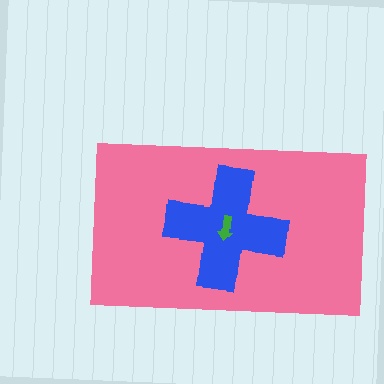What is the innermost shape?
The green arrow.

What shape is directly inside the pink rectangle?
The blue cross.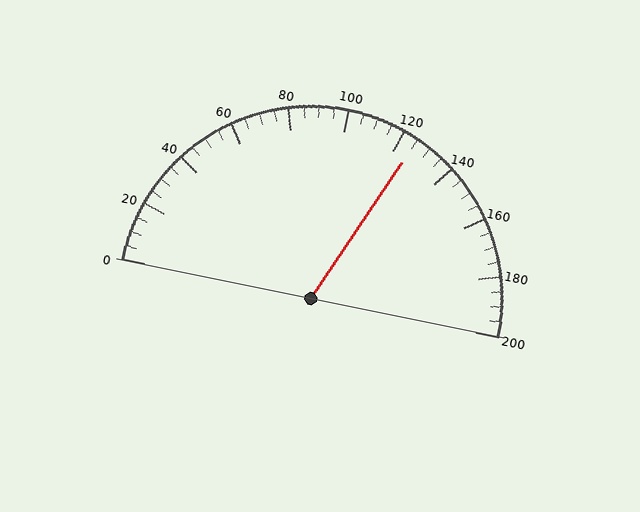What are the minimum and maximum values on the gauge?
The gauge ranges from 0 to 200.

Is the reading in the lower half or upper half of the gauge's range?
The reading is in the upper half of the range (0 to 200).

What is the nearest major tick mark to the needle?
The nearest major tick mark is 120.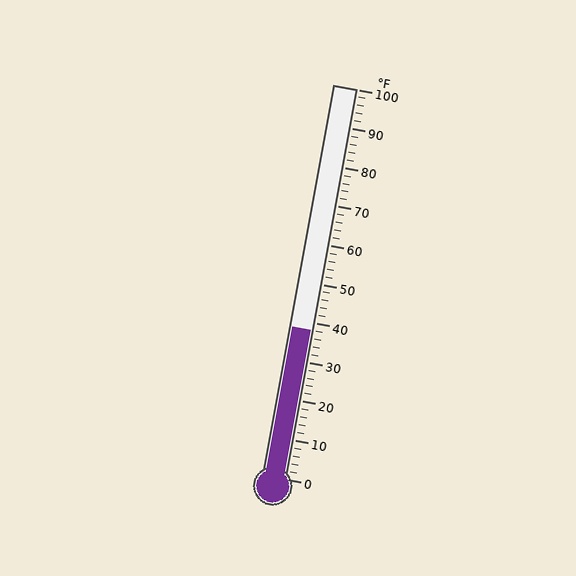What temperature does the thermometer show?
The thermometer shows approximately 38°F.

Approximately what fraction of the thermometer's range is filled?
The thermometer is filled to approximately 40% of its range.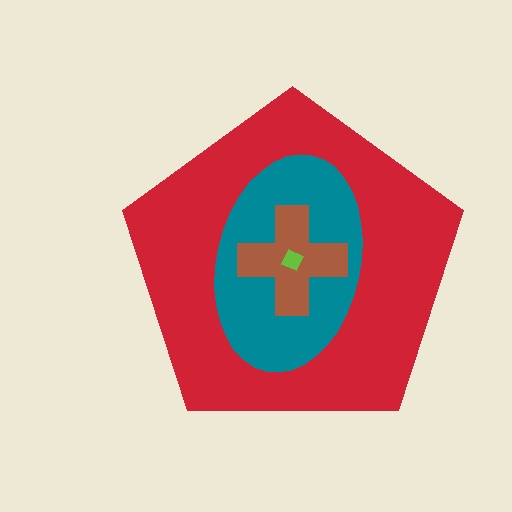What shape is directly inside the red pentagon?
The teal ellipse.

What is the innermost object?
The lime diamond.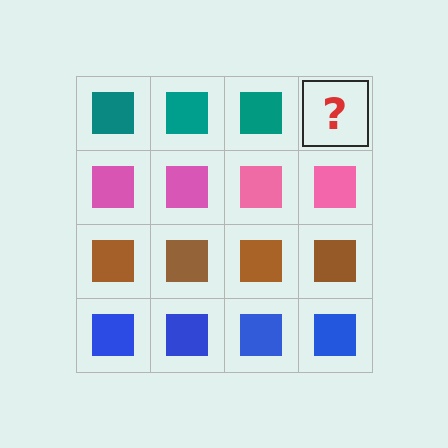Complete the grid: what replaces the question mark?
The question mark should be replaced with a teal square.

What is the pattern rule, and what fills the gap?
The rule is that each row has a consistent color. The gap should be filled with a teal square.